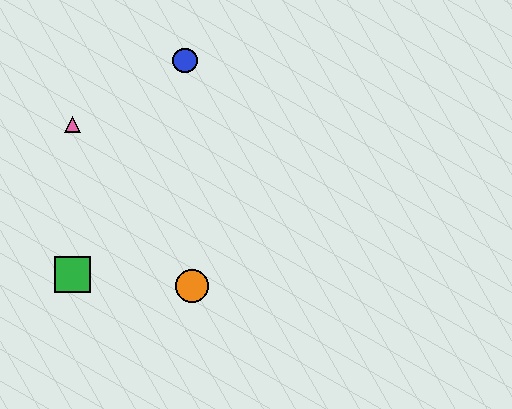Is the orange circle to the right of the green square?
Yes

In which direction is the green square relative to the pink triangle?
The green square is below the pink triangle.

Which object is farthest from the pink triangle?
The orange circle is farthest from the pink triangle.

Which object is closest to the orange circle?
The green square is closest to the orange circle.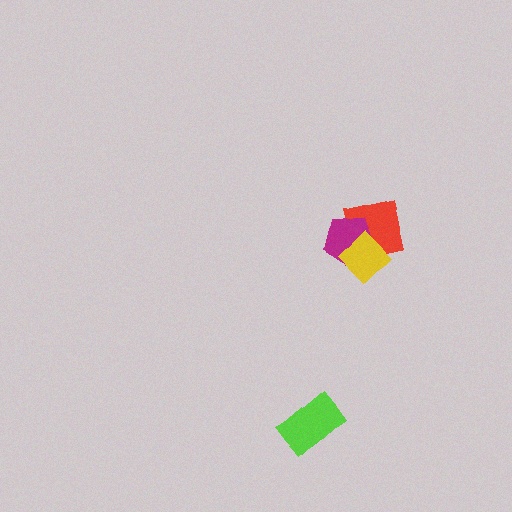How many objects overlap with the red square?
2 objects overlap with the red square.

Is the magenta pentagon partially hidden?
Yes, it is partially covered by another shape.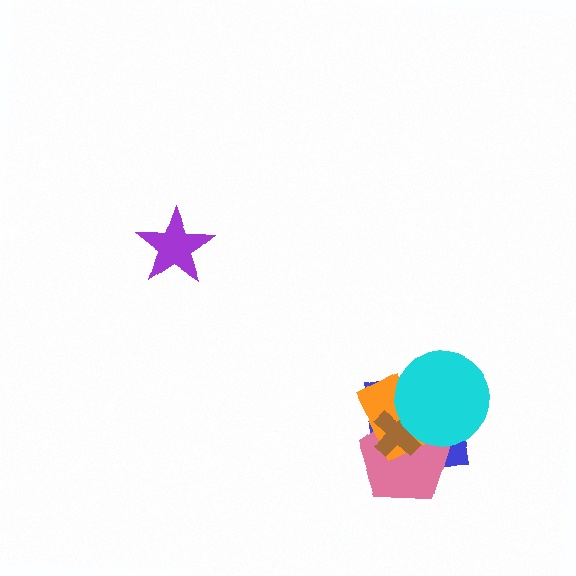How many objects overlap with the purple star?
0 objects overlap with the purple star.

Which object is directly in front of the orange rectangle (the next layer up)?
The brown cross is directly in front of the orange rectangle.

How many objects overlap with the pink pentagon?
4 objects overlap with the pink pentagon.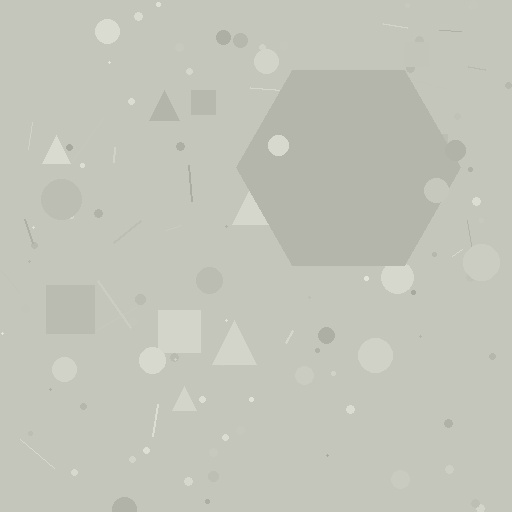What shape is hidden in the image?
A hexagon is hidden in the image.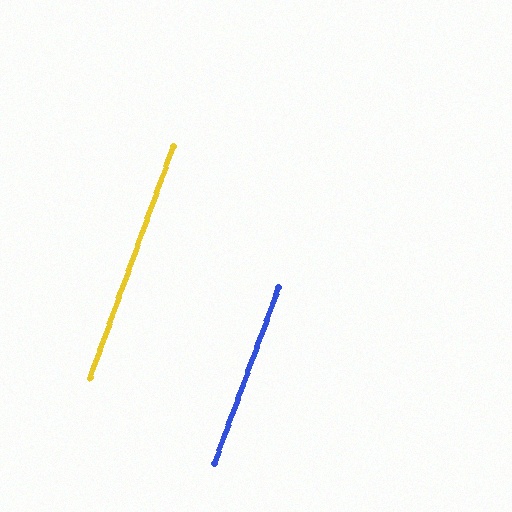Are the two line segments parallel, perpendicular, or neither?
Parallel — their directions differ by only 0.4°.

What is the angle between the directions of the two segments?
Approximately 0 degrees.